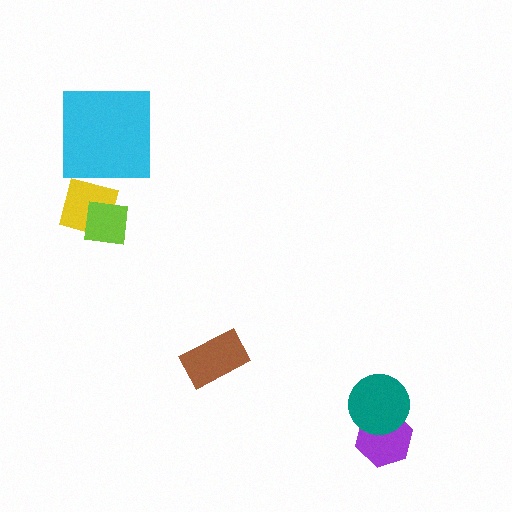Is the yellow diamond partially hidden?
Yes, it is partially covered by another shape.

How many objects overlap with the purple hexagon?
1 object overlaps with the purple hexagon.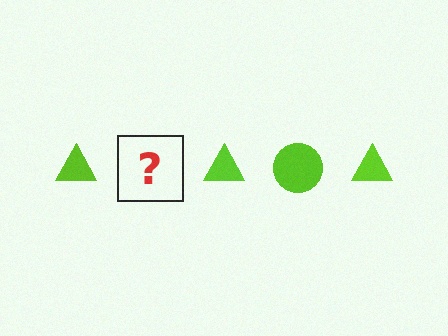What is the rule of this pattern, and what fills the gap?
The rule is that the pattern cycles through triangle, circle shapes in lime. The gap should be filled with a lime circle.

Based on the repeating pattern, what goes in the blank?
The blank should be a lime circle.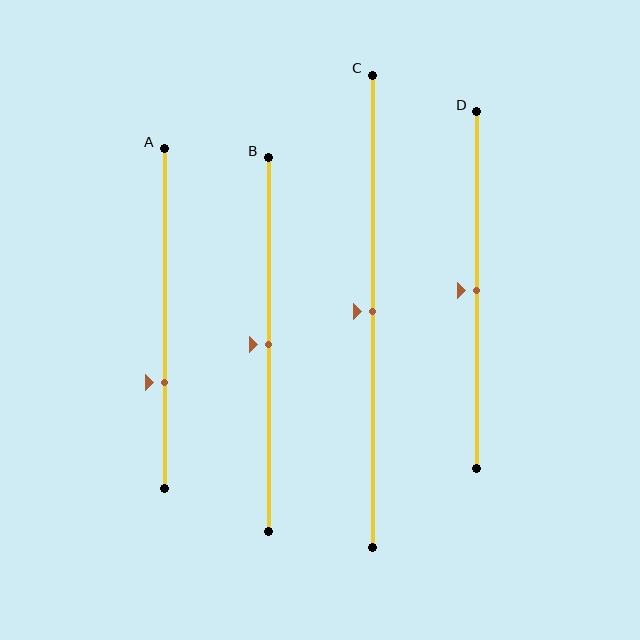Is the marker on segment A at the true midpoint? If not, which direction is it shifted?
No, the marker on segment A is shifted downward by about 19% of the segment length.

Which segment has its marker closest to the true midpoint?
Segment B has its marker closest to the true midpoint.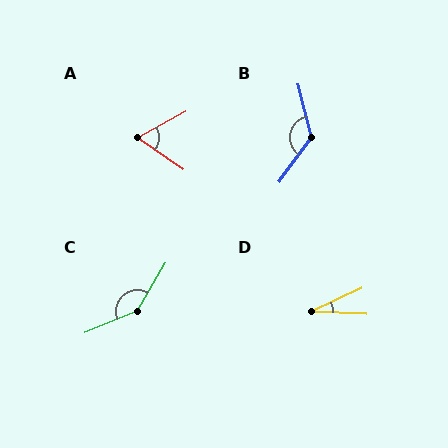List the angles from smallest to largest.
D (28°), A (63°), B (130°), C (143°).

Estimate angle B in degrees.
Approximately 130 degrees.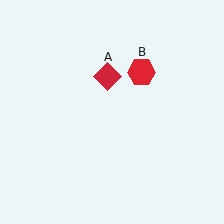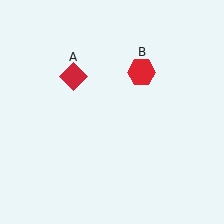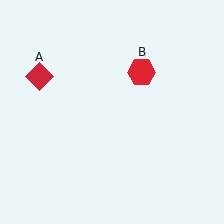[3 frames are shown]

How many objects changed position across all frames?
1 object changed position: red diamond (object A).